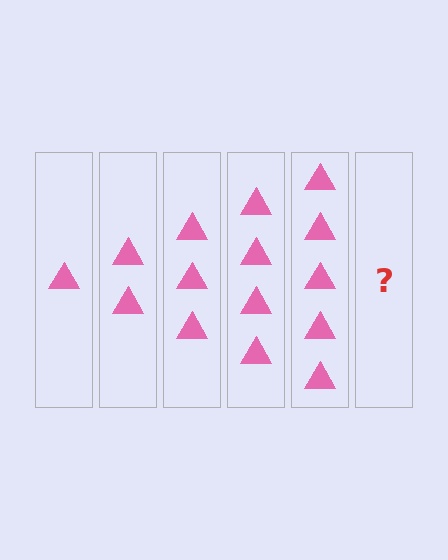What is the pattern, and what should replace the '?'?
The pattern is that each step adds one more triangle. The '?' should be 6 triangles.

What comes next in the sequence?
The next element should be 6 triangles.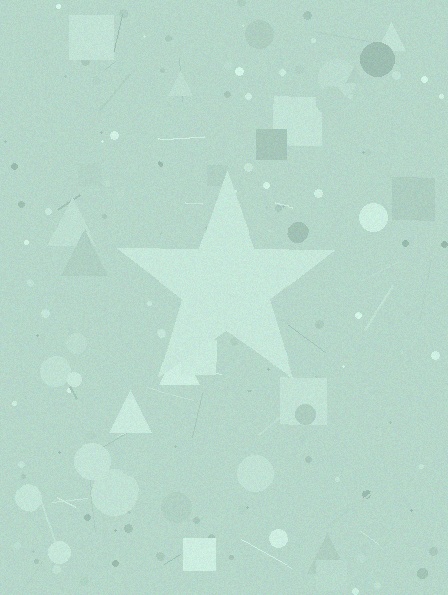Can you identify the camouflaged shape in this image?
The camouflaged shape is a star.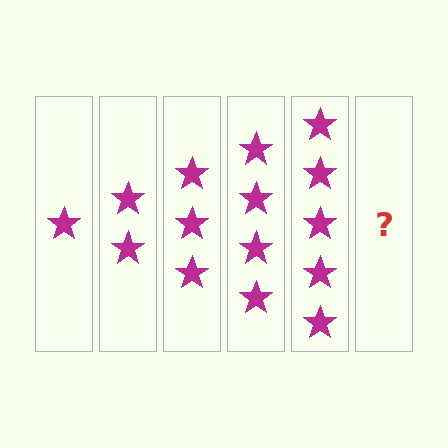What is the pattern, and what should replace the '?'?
The pattern is that each step adds one more star. The '?' should be 6 stars.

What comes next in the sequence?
The next element should be 6 stars.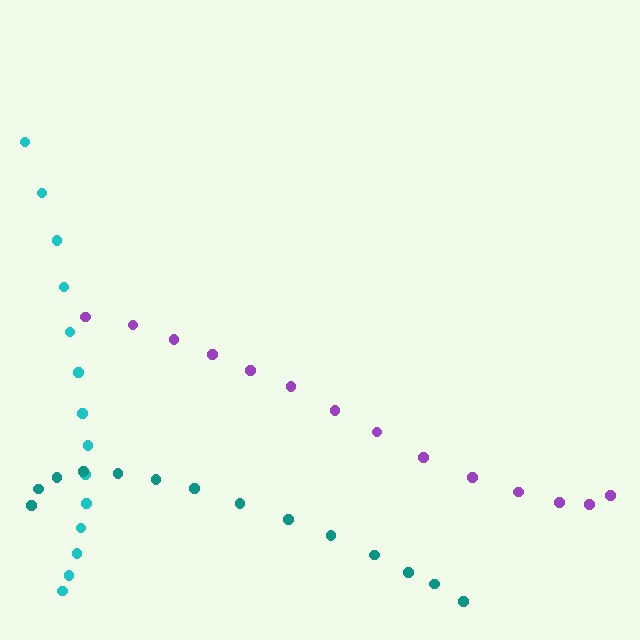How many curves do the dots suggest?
There are 3 distinct paths.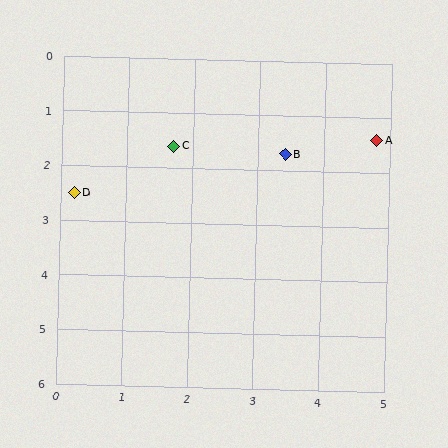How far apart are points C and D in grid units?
Points C and D are about 1.7 grid units apart.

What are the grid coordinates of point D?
Point D is at approximately (0.2, 2.5).